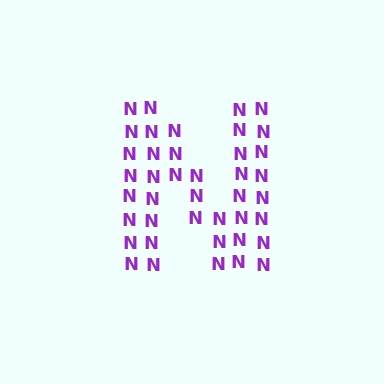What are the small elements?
The small elements are letter N's.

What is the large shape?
The large shape is the letter N.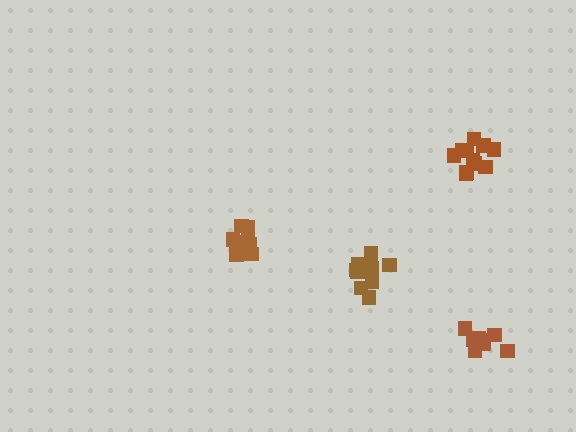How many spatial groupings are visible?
There are 4 spatial groupings.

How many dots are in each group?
Group 1: 11 dots, Group 2: 11 dots, Group 3: 11 dots, Group 4: 9 dots (42 total).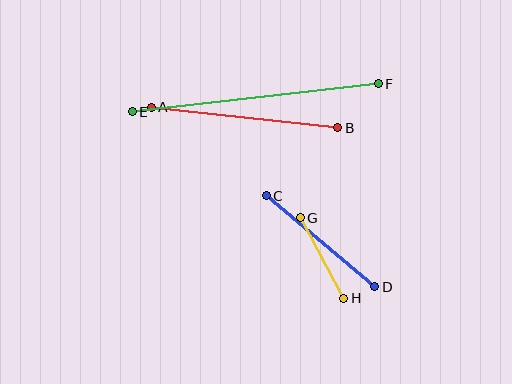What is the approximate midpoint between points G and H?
The midpoint is at approximately (322, 258) pixels.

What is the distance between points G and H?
The distance is approximately 92 pixels.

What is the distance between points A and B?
The distance is approximately 188 pixels.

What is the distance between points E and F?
The distance is approximately 247 pixels.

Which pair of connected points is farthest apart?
Points E and F are farthest apart.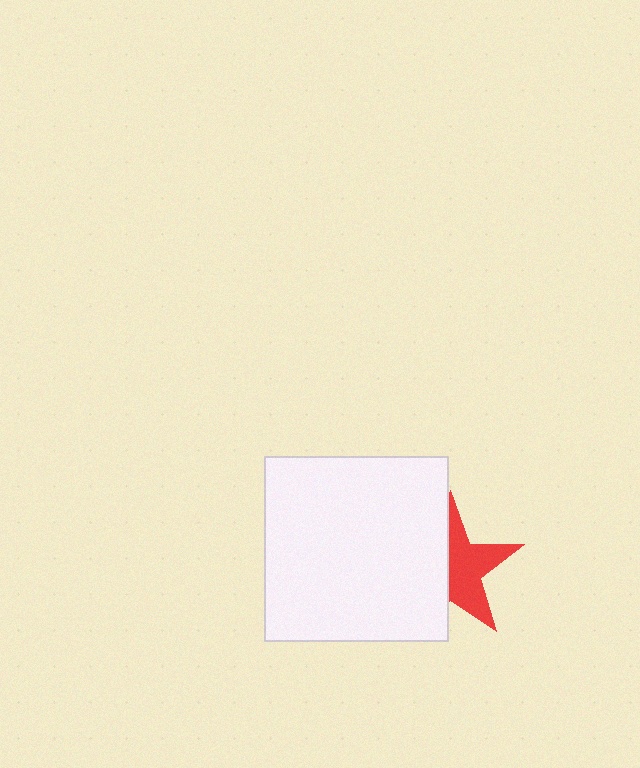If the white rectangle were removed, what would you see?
You would see the complete red star.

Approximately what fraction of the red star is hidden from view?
Roughly 48% of the red star is hidden behind the white rectangle.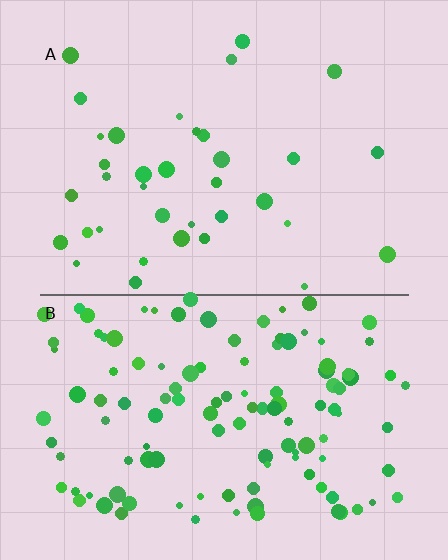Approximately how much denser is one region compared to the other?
Approximately 3.2× — region B over region A.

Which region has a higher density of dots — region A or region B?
B (the bottom).